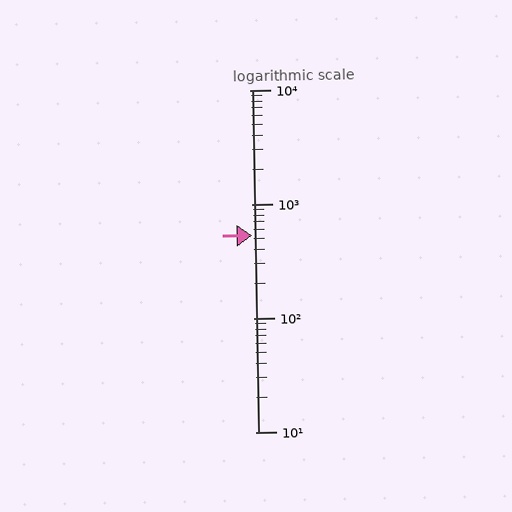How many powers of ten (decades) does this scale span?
The scale spans 3 decades, from 10 to 10000.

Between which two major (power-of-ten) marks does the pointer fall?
The pointer is between 100 and 1000.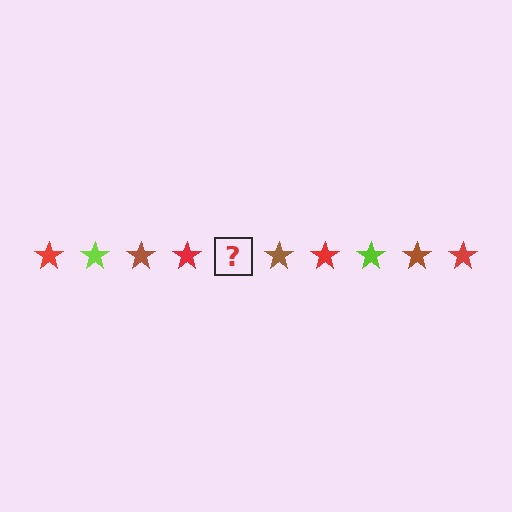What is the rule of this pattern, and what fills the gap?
The rule is that the pattern cycles through red, lime, brown stars. The gap should be filled with a lime star.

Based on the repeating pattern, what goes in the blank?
The blank should be a lime star.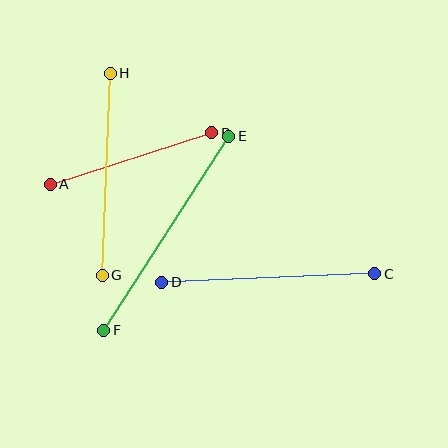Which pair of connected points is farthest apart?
Points E and F are farthest apart.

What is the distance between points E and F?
The distance is approximately 231 pixels.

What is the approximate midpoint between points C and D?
The midpoint is at approximately (268, 278) pixels.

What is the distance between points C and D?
The distance is approximately 213 pixels.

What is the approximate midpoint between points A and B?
The midpoint is at approximately (131, 159) pixels.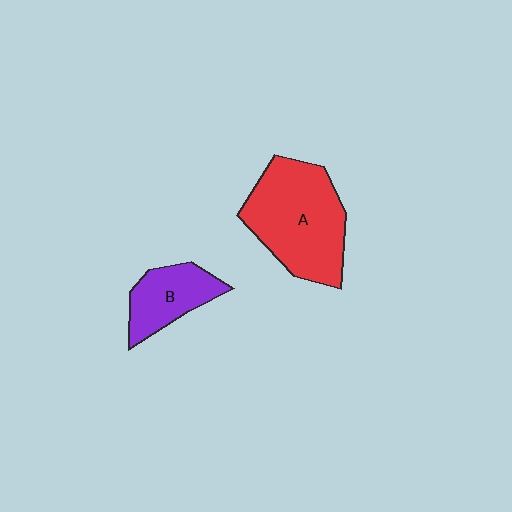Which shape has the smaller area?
Shape B (purple).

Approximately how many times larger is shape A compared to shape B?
Approximately 2.0 times.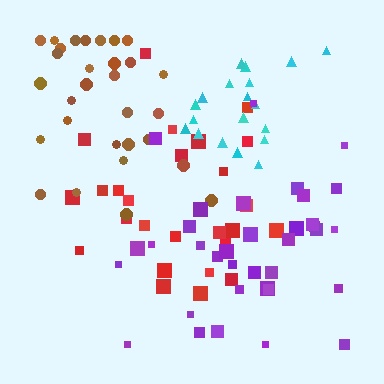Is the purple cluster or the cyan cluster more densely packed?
Cyan.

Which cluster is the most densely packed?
Cyan.